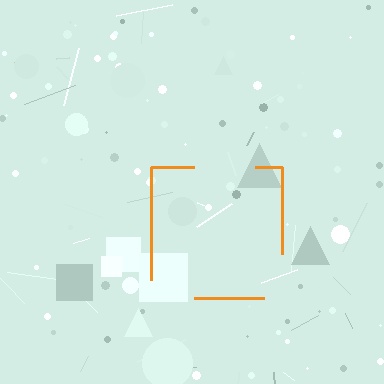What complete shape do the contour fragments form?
The contour fragments form a square.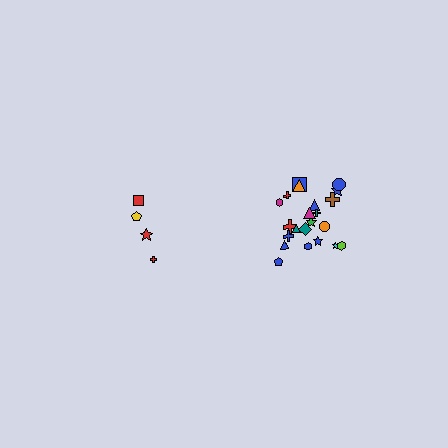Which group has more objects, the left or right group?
The right group.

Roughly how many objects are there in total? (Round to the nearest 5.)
Roughly 25 objects in total.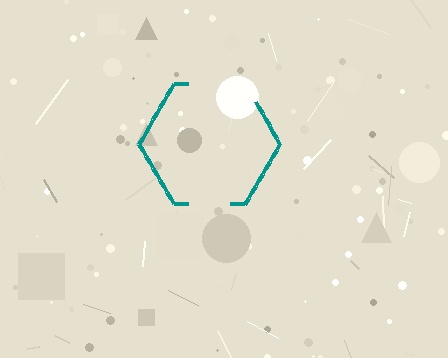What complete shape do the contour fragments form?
The contour fragments form a hexagon.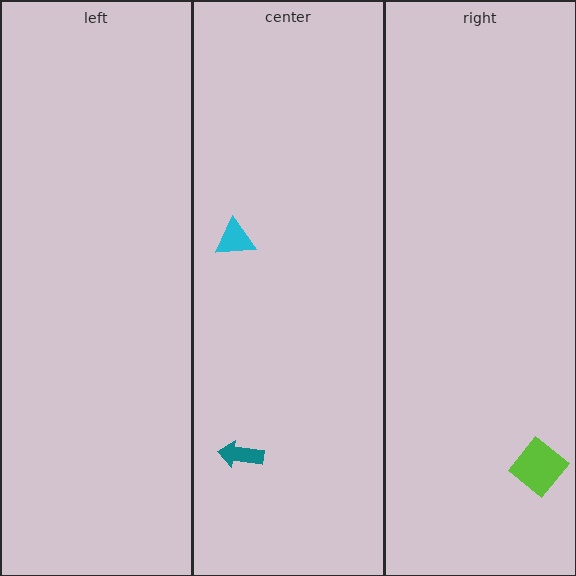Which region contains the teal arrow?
The center region.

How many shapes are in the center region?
2.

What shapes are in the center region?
The cyan triangle, the teal arrow.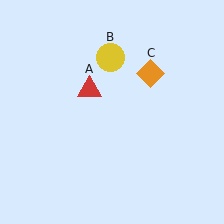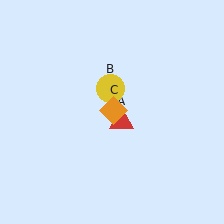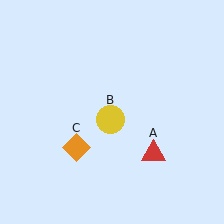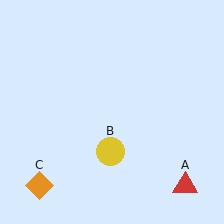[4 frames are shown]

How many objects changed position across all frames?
3 objects changed position: red triangle (object A), yellow circle (object B), orange diamond (object C).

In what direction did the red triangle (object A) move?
The red triangle (object A) moved down and to the right.